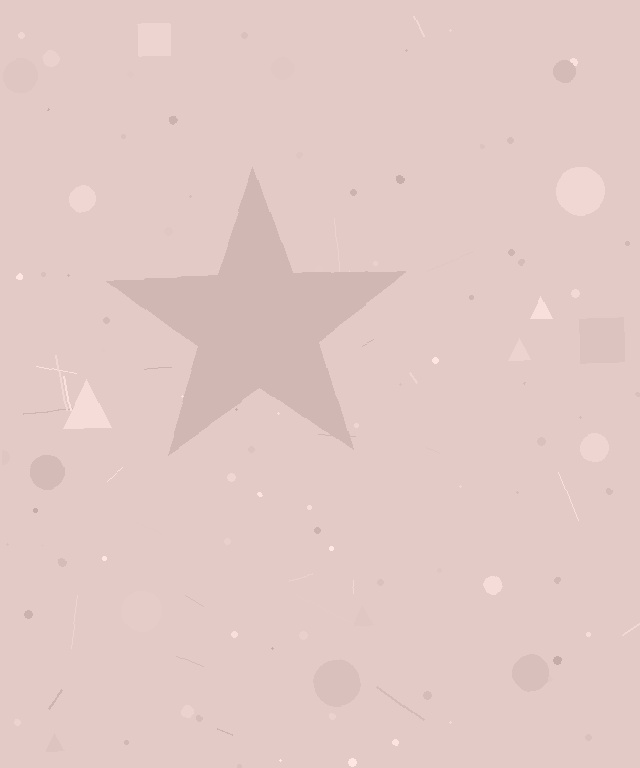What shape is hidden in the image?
A star is hidden in the image.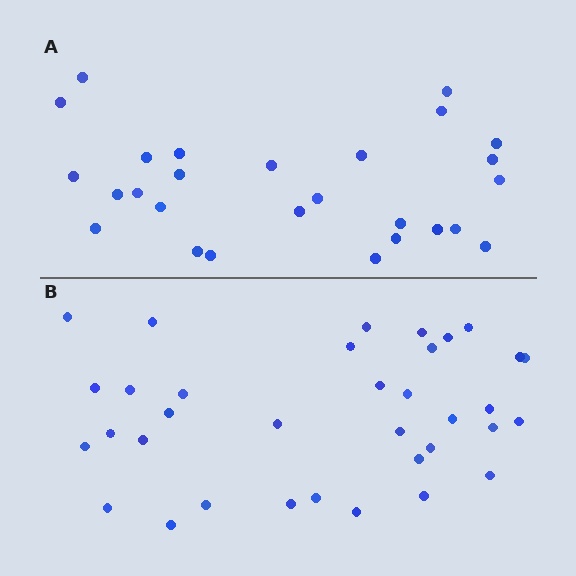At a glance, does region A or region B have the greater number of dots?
Region B (the bottom region) has more dots.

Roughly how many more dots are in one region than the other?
Region B has roughly 8 or so more dots than region A.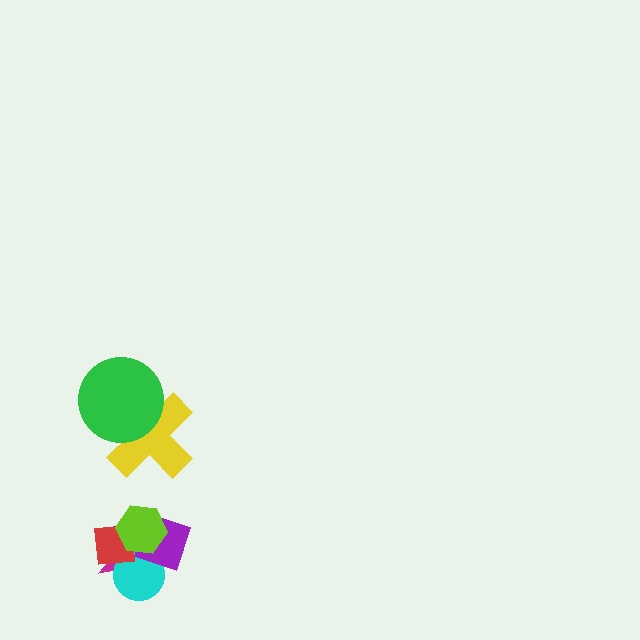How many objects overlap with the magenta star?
4 objects overlap with the magenta star.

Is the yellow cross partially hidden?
Yes, it is partially covered by another shape.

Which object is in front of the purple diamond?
The lime hexagon is in front of the purple diamond.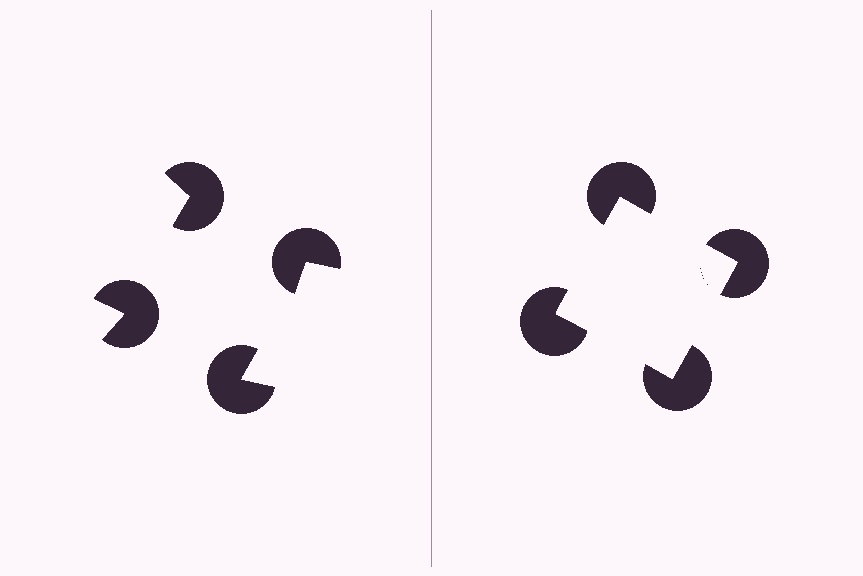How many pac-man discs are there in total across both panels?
8 — 4 on each side.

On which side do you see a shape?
An illusory square appears on the right side. On the left side the wedge cuts are rotated, so no coherent shape forms.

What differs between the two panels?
The pac-man discs are positioned identically on both sides; only the wedge orientations differ. On the right they align to a square; on the left they are misaligned.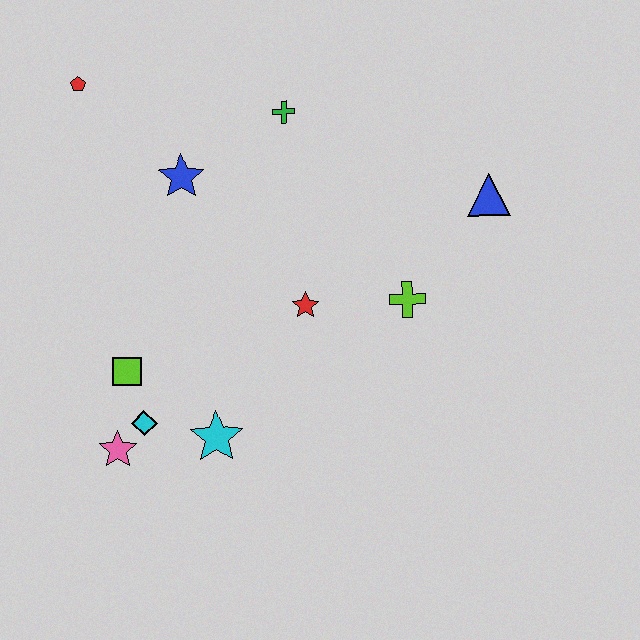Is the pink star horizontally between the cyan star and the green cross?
No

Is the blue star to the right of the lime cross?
No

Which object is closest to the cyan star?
The cyan diamond is closest to the cyan star.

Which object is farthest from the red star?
The red pentagon is farthest from the red star.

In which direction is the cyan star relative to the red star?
The cyan star is below the red star.